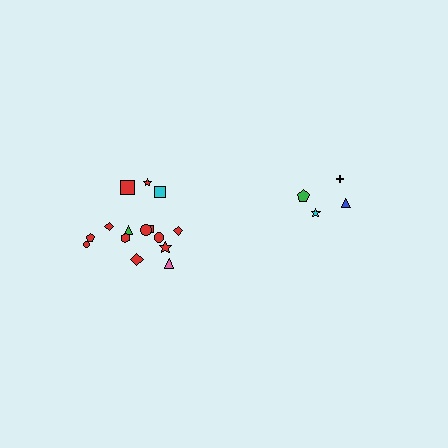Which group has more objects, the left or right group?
The left group.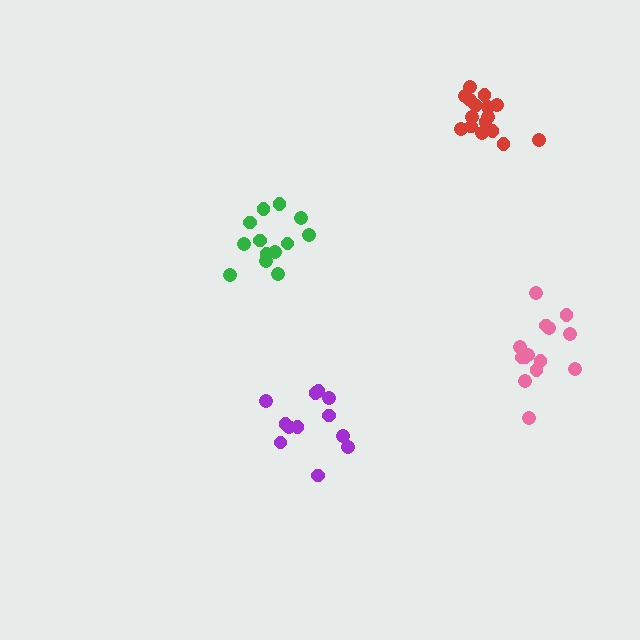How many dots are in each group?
Group 1: 12 dots, Group 2: 16 dots, Group 3: 14 dots, Group 4: 13 dots (55 total).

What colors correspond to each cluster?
The clusters are colored: purple, red, pink, green.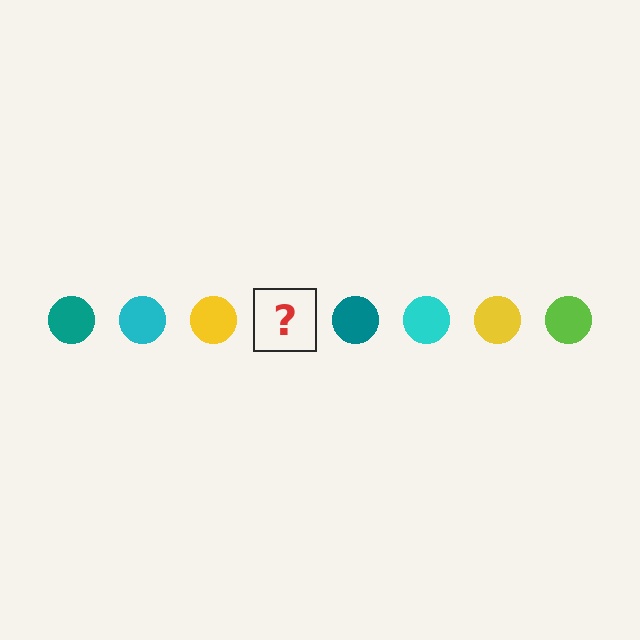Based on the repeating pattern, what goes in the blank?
The blank should be a lime circle.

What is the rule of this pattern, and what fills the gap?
The rule is that the pattern cycles through teal, cyan, yellow, lime circles. The gap should be filled with a lime circle.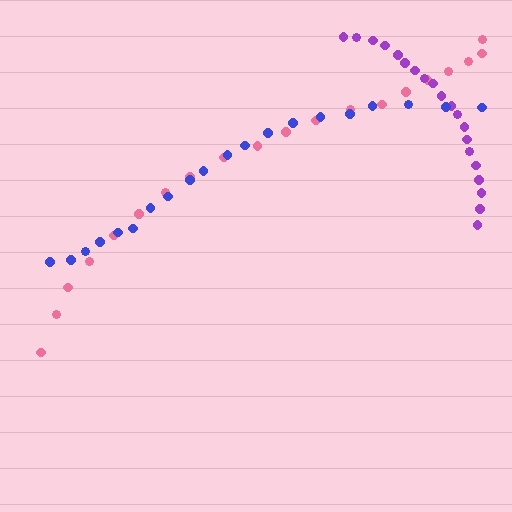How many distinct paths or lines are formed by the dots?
There are 3 distinct paths.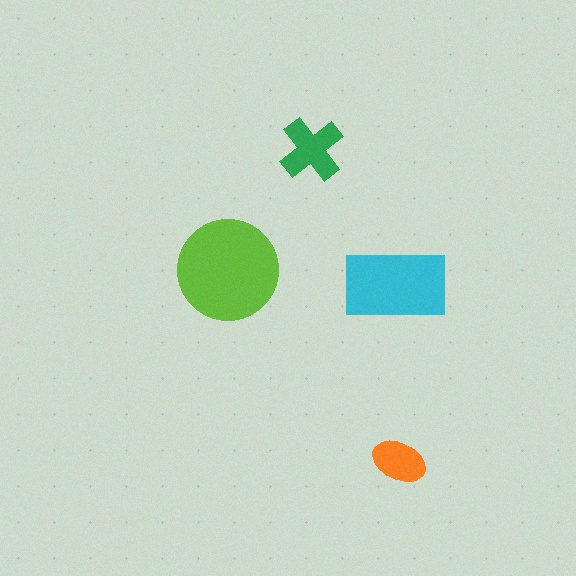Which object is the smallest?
The orange ellipse.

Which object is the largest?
The lime circle.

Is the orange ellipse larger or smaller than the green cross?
Smaller.